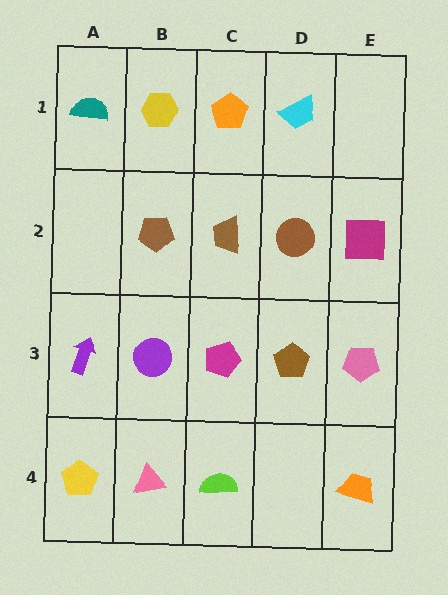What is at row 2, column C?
A brown trapezoid.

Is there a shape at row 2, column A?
No, that cell is empty.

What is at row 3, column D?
A brown pentagon.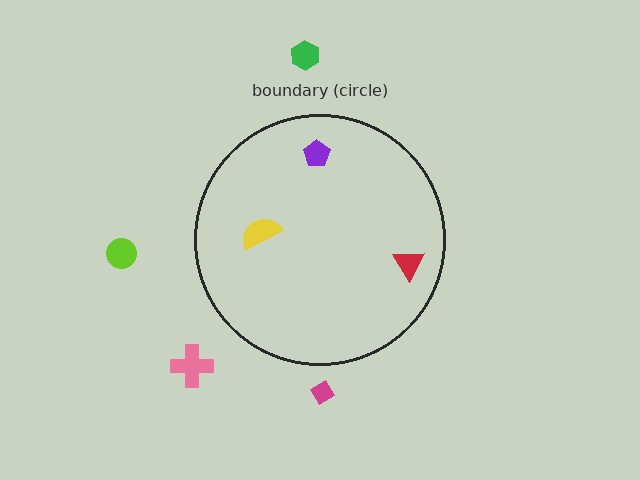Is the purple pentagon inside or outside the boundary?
Inside.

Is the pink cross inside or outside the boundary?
Outside.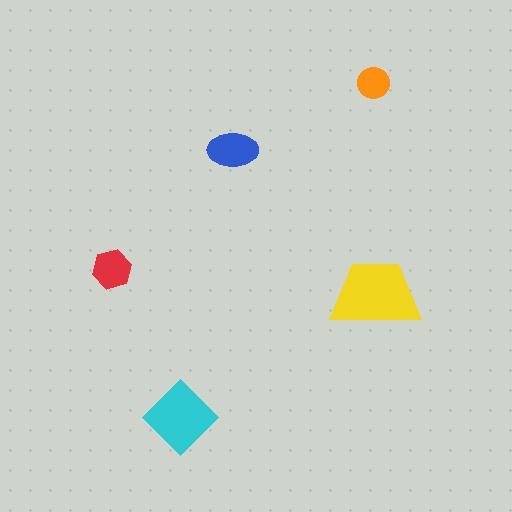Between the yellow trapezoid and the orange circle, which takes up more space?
The yellow trapezoid.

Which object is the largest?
The yellow trapezoid.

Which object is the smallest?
The orange circle.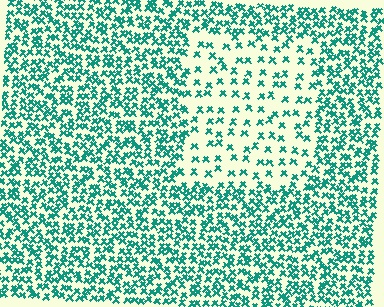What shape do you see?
I see a rectangle.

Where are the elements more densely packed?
The elements are more densely packed outside the rectangle boundary.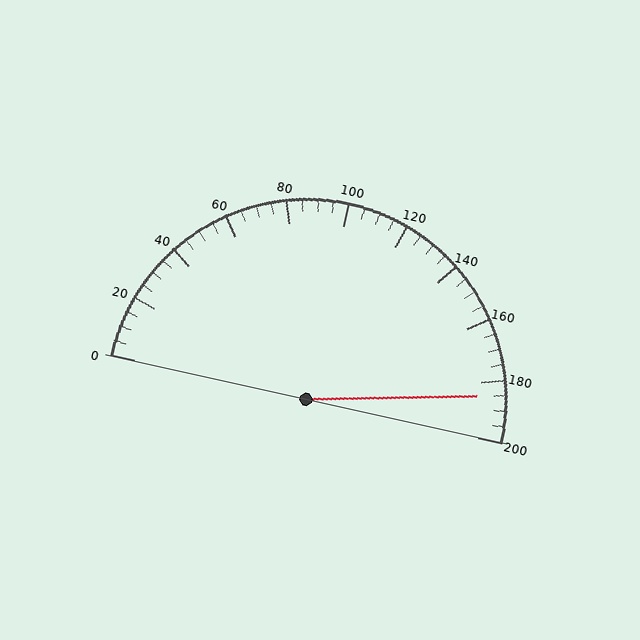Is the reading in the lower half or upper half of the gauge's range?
The reading is in the upper half of the range (0 to 200).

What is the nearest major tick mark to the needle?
The nearest major tick mark is 180.